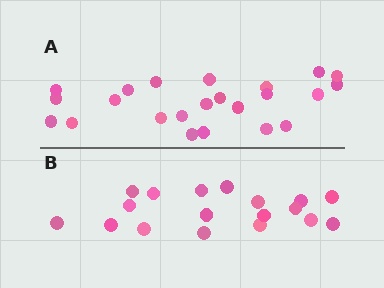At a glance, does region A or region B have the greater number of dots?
Region A (the top region) has more dots.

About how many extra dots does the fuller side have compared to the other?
Region A has about 5 more dots than region B.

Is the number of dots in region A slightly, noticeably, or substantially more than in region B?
Region A has noticeably more, but not dramatically so. The ratio is roughly 1.3 to 1.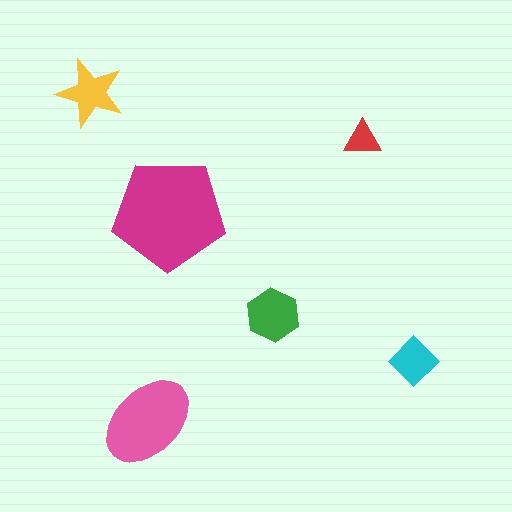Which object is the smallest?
The red triangle.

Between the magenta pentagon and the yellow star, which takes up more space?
The magenta pentagon.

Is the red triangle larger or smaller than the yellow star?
Smaller.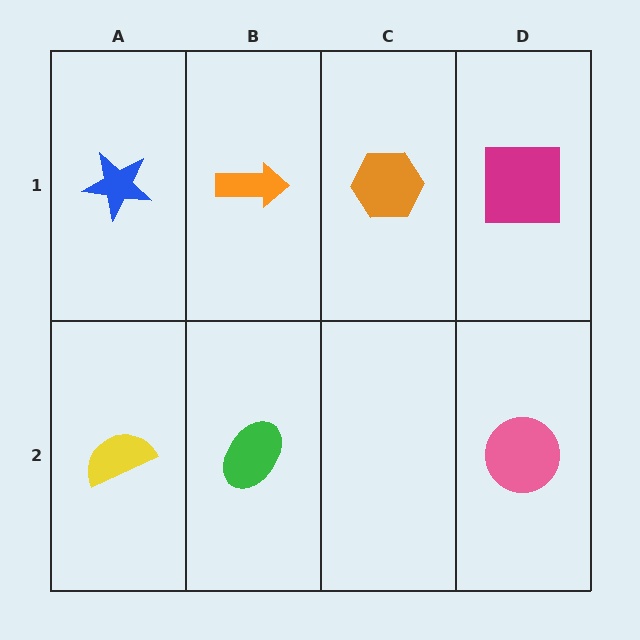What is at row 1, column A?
A blue star.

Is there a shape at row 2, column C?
No, that cell is empty.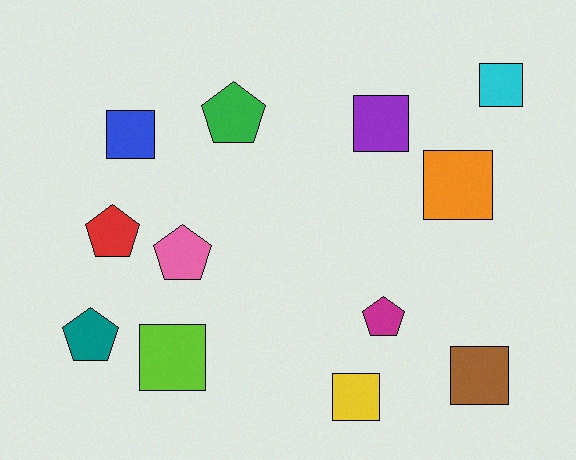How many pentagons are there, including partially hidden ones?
There are 5 pentagons.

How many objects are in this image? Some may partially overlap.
There are 12 objects.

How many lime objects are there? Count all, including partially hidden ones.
There is 1 lime object.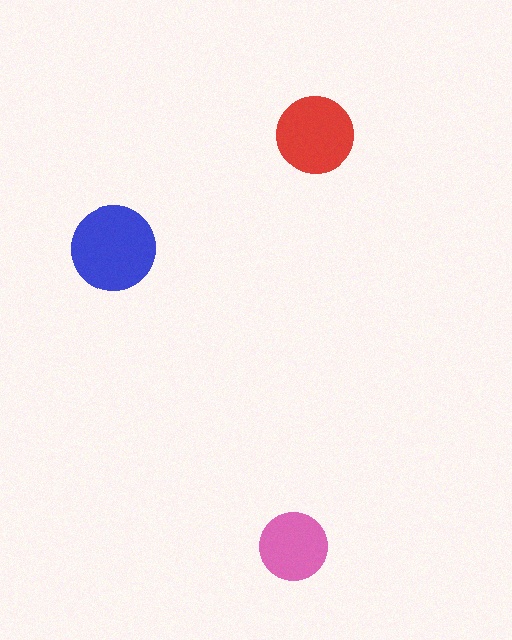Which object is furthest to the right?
The red circle is rightmost.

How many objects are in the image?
There are 3 objects in the image.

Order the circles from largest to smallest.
the blue one, the red one, the pink one.